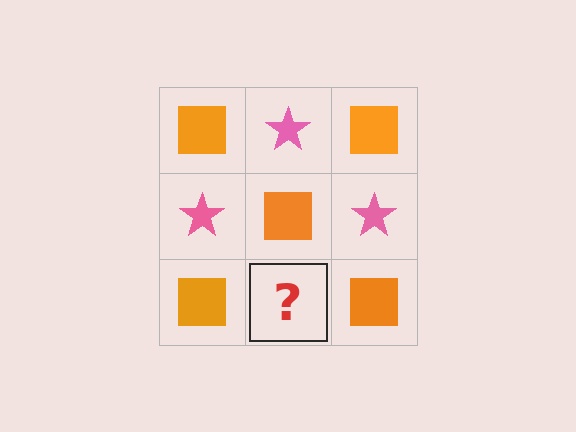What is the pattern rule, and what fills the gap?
The rule is that it alternates orange square and pink star in a checkerboard pattern. The gap should be filled with a pink star.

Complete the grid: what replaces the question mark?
The question mark should be replaced with a pink star.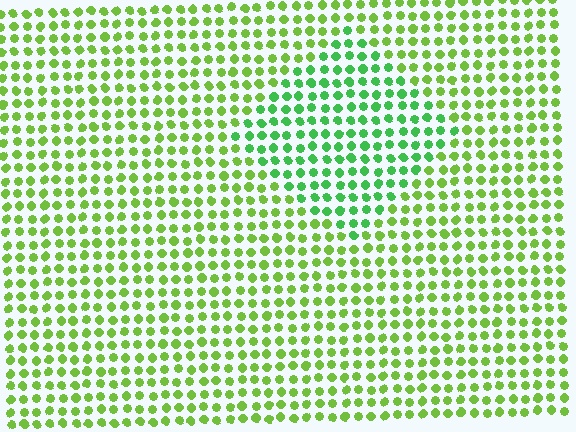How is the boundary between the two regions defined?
The boundary is defined purely by a slight shift in hue (about 32 degrees). Spacing, size, and orientation are identical on both sides.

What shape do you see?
I see a diamond.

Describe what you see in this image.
The image is filled with small lime elements in a uniform arrangement. A diamond-shaped region is visible where the elements are tinted to a slightly different hue, forming a subtle color boundary.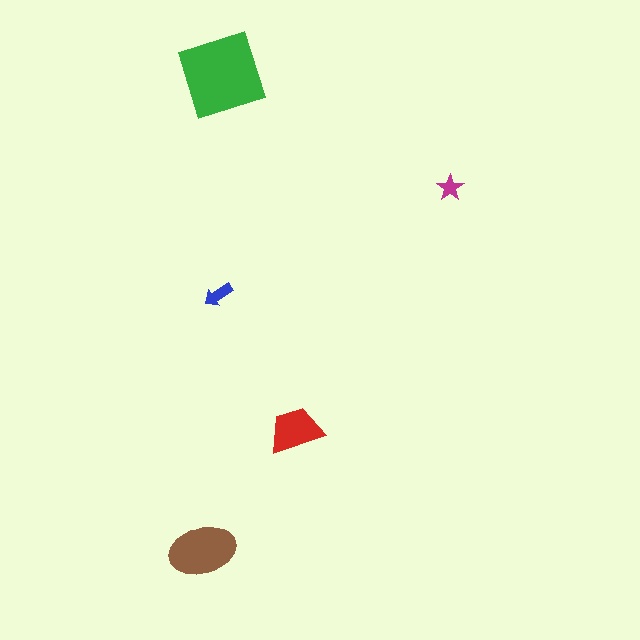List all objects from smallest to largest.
The magenta star, the blue arrow, the red trapezoid, the brown ellipse, the green square.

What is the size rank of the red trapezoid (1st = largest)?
3rd.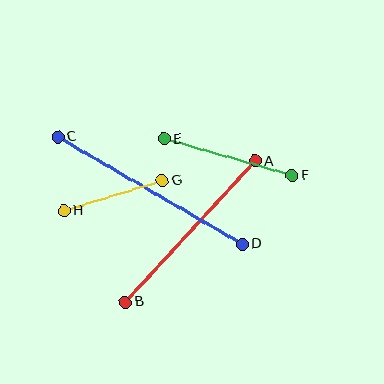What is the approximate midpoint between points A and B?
The midpoint is at approximately (190, 232) pixels.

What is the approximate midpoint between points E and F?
The midpoint is at approximately (228, 157) pixels.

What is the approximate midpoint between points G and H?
The midpoint is at approximately (113, 196) pixels.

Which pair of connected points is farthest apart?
Points C and D are farthest apart.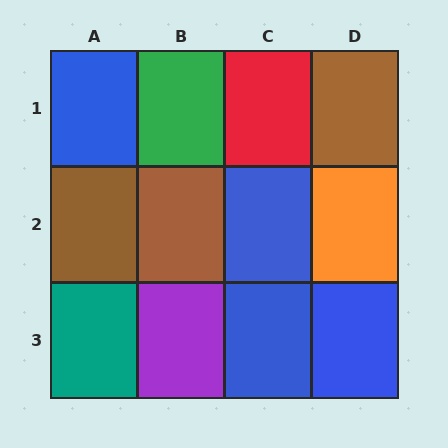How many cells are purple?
1 cell is purple.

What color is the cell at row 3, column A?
Teal.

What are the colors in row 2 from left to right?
Brown, brown, blue, orange.